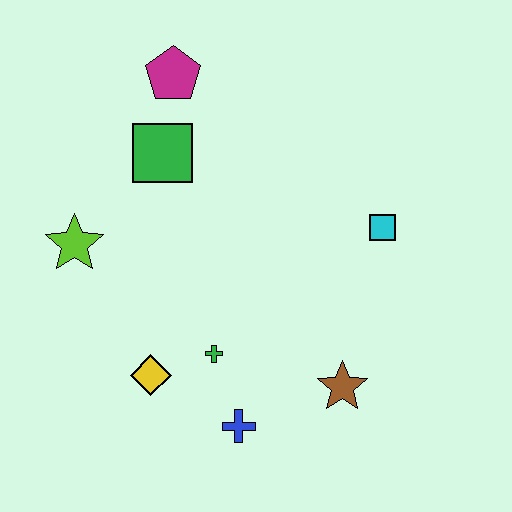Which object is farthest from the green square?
The brown star is farthest from the green square.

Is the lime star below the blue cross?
No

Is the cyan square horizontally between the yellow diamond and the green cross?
No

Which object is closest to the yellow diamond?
The green cross is closest to the yellow diamond.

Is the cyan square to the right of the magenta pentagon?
Yes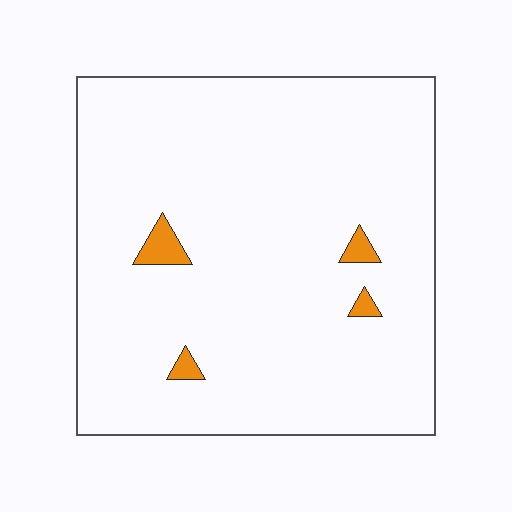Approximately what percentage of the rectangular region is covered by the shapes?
Approximately 5%.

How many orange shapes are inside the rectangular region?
4.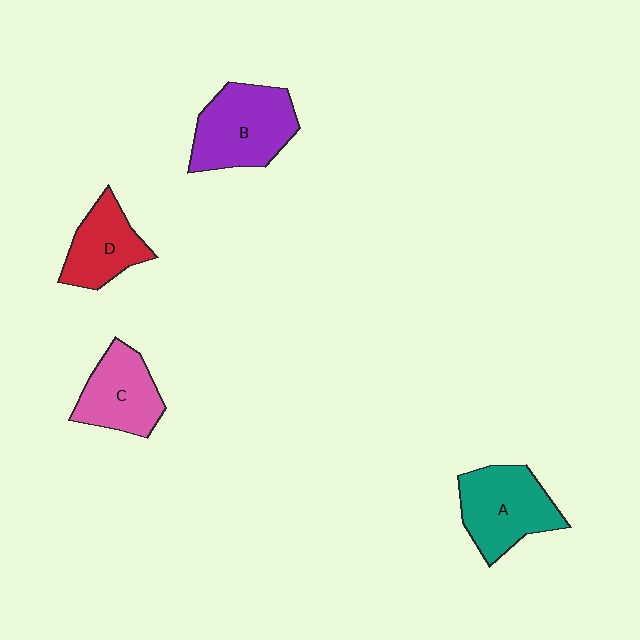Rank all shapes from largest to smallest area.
From largest to smallest: B (purple), A (teal), C (pink), D (red).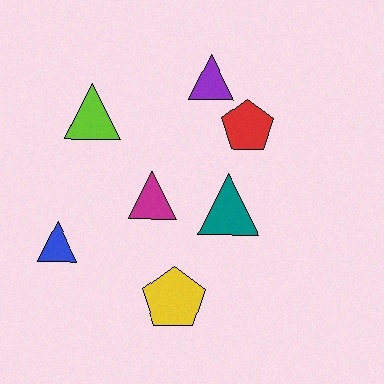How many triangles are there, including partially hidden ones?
There are 5 triangles.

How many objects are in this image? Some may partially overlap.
There are 7 objects.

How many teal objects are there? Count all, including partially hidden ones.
There is 1 teal object.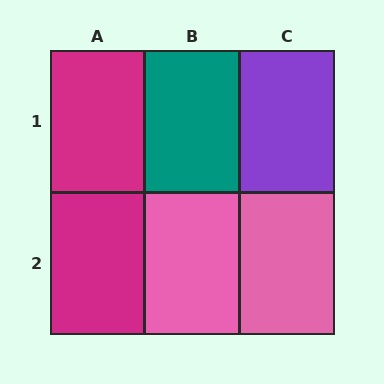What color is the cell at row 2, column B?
Pink.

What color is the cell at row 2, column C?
Pink.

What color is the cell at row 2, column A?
Magenta.